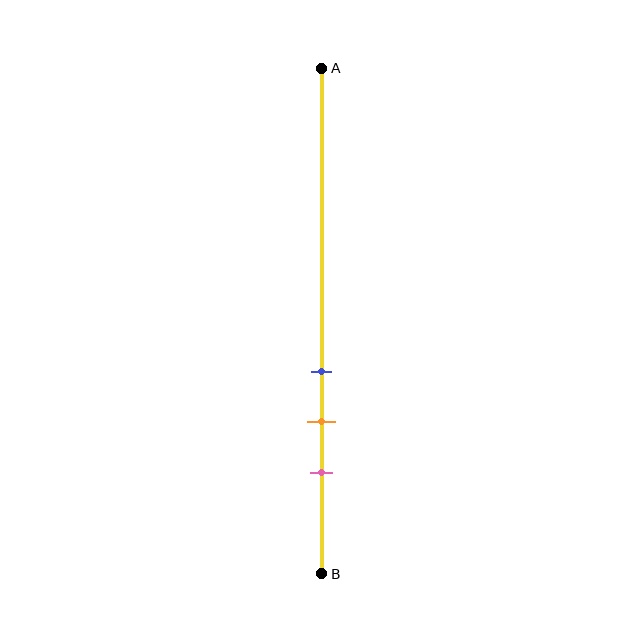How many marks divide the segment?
There are 3 marks dividing the segment.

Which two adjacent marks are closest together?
The blue and orange marks are the closest adjacent pair.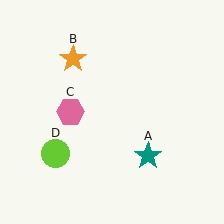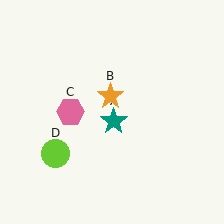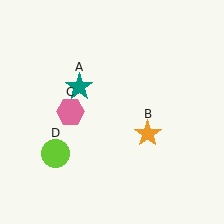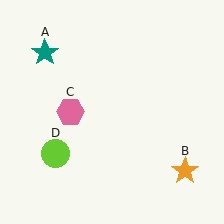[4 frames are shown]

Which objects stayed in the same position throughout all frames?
Pink hexagon (object C) and lime circle (object D) remained stationary.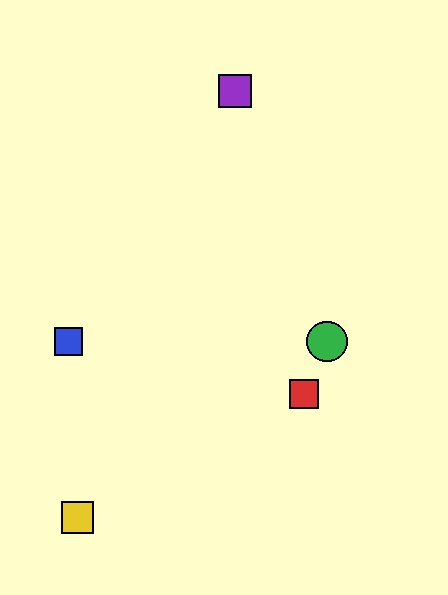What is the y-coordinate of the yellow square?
The yellow square is at y≈517.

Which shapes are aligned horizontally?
The blue square, the green circle are aligned horizontally.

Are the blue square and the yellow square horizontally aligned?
No, the blue square is at y≈341 and the yellow square is at y≈517.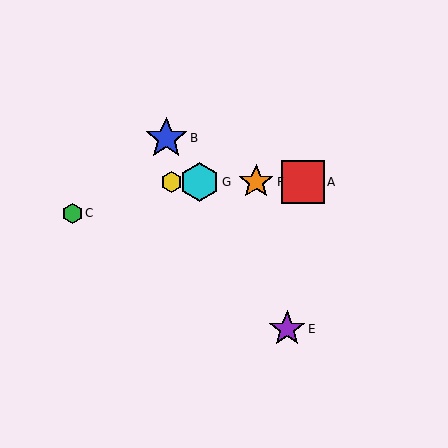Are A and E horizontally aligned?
No, A is at y≈182 and E is at y≈329.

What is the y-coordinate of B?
Object B is at y≈138.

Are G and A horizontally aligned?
Yes, both are at y≈182.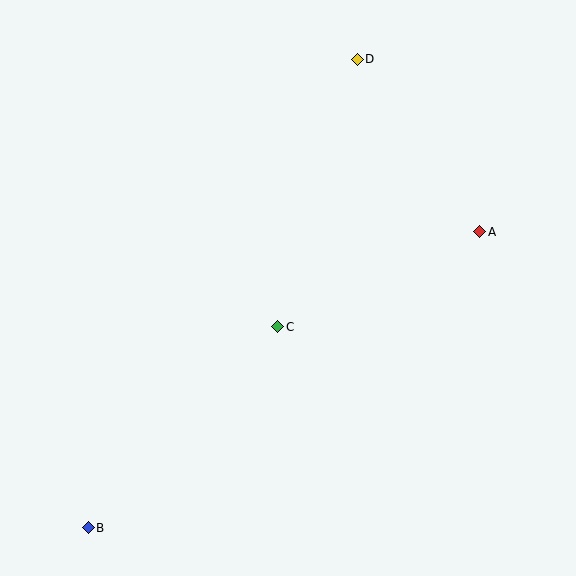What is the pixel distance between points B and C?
The distance between B and C is 276 pixels.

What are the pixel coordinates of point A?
Point A is at (480, 232).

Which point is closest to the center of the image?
Point C at (278, 327) is closest to the center.